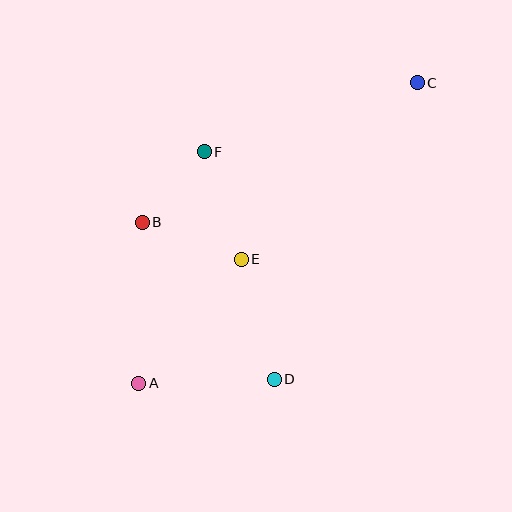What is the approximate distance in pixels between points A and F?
The distance between A and F is approximately 241 pixels.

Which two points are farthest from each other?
Points A and C are farthest from each other.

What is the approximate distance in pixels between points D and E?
The distance between D and E is approximately 125 pixels.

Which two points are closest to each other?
Points B and F are closest to each other.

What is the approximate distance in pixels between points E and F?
The distance between E and F is approximately 114 pixels.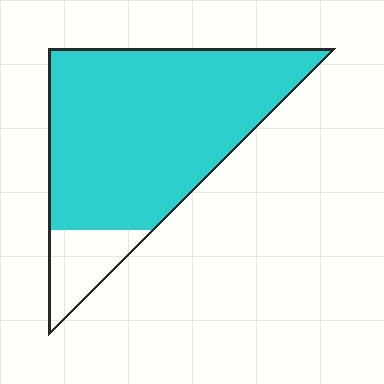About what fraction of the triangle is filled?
About seven eighths (7/8).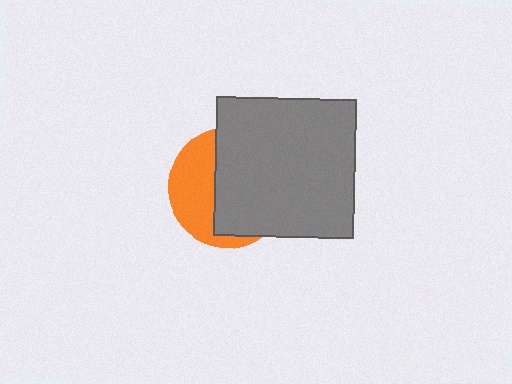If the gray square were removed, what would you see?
You would see the complete orange circle.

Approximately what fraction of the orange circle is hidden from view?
Roughly 61% of the orange circle is hidden behind the gray square.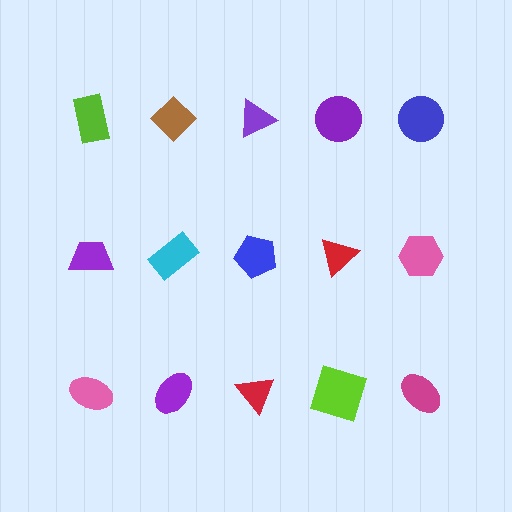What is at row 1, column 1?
A lime rectangle.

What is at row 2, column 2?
A cyan rectangle.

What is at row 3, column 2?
A purple ellipse.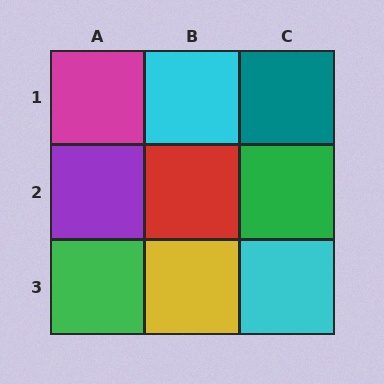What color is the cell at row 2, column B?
Red.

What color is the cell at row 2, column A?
Purple.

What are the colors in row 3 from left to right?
Green, yellow, cyan.